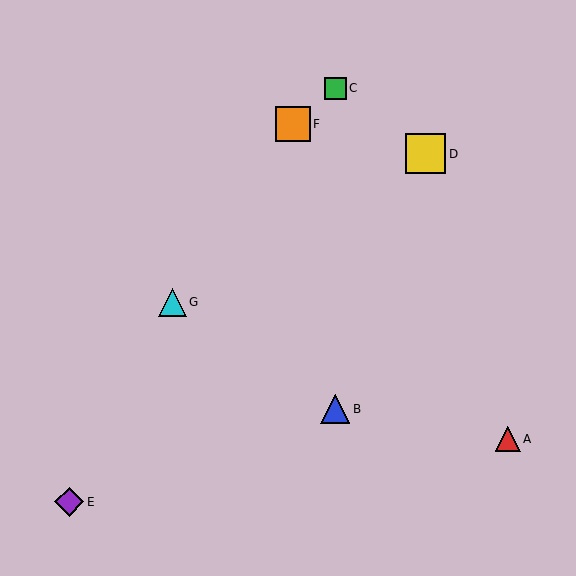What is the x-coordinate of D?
Object D is at x≈426.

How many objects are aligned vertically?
2 objects (B, C) are aligned vertically.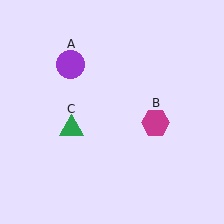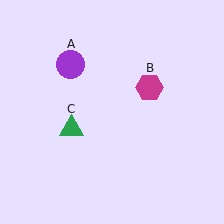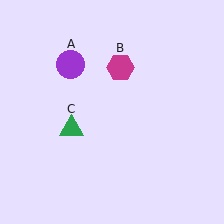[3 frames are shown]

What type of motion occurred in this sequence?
The magenta hexagon (object B) rotated counterclockwise around the center of the scene.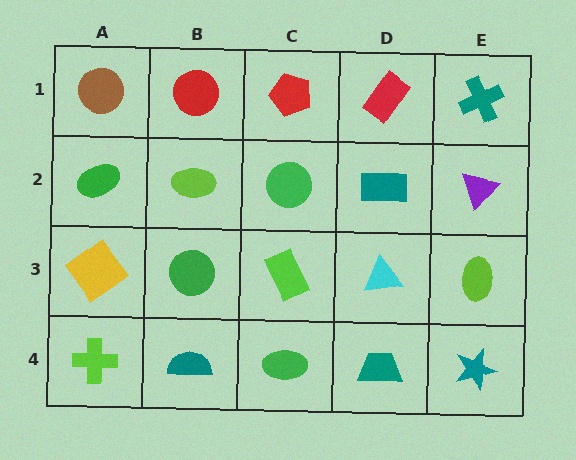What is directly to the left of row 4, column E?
A teal trapezoid.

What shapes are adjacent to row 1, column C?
A green circle (row 2, column C), a red circle (row 1, column B), a red rectangle (row 1, column D).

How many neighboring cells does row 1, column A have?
2.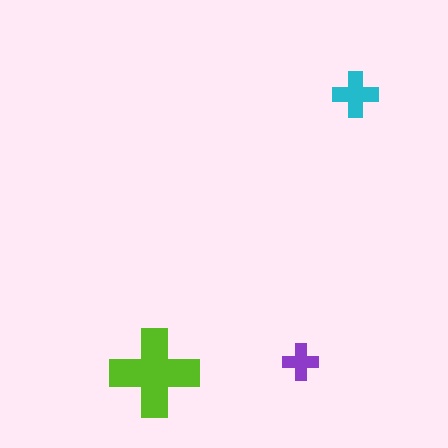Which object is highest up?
The cyan cross is topmost.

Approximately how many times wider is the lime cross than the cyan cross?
About 2 times wider.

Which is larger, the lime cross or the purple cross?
The lime one.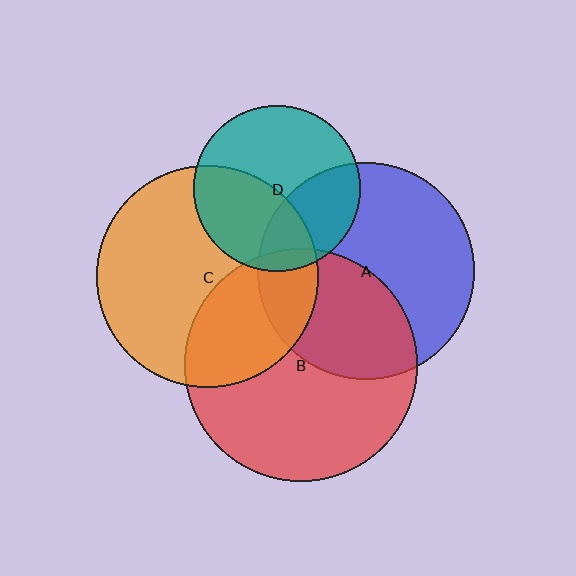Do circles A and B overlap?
Yes.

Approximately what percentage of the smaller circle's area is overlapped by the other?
Approximately 40%.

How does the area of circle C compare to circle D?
Approximately 1.8 times.